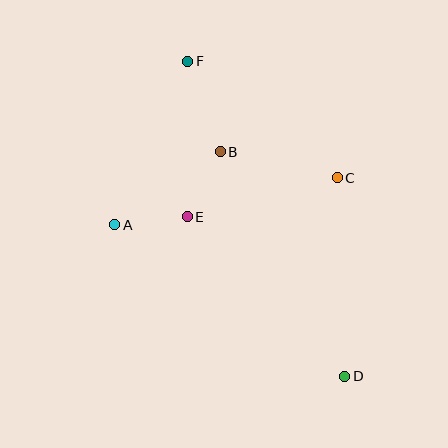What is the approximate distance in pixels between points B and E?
The distance between B and E is approximately 73 pixels.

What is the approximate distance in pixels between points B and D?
The distance between B and D is approximately 257 pixels.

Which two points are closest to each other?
Points A and E are closest to each other.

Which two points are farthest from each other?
Points D and F are farthest from each other.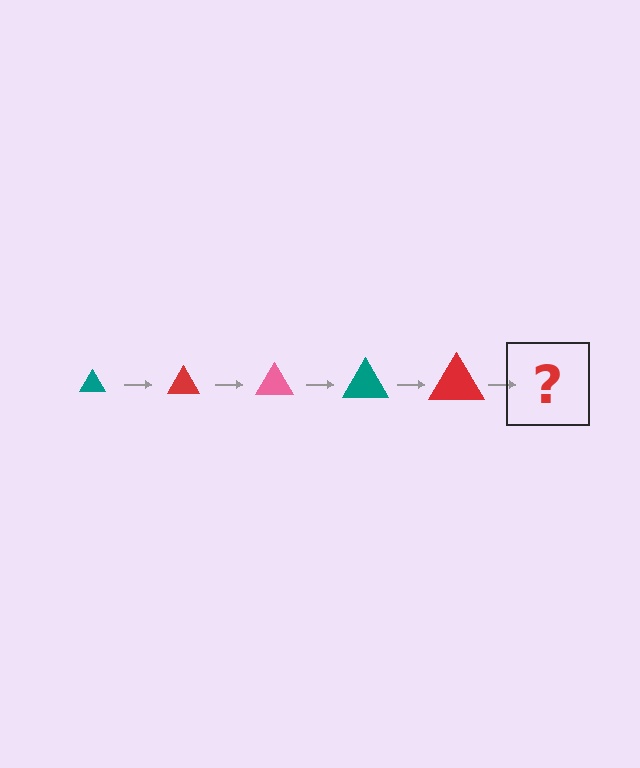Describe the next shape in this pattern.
It should be a pink triangle, larger than the previous one.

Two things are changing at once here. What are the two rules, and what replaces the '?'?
The two rules are that the triangle grows larger each step and the color cycles through teal, red, and pink. The '?' should be a pink triangle, larger than the previous one.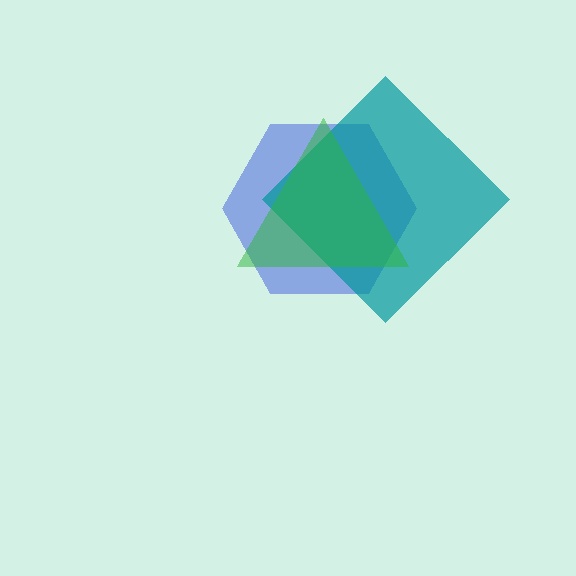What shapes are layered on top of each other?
The layered shapes are: a blue hexagon, a teal diamond, a green triangle.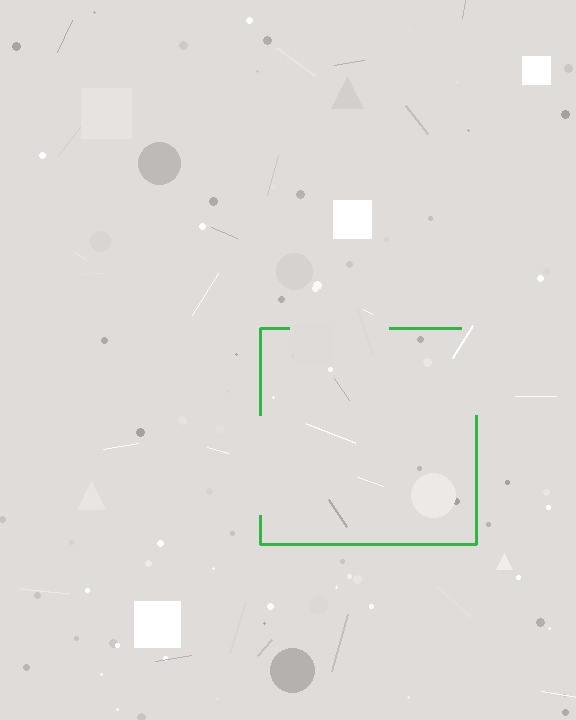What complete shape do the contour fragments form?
The contour fragments form a square.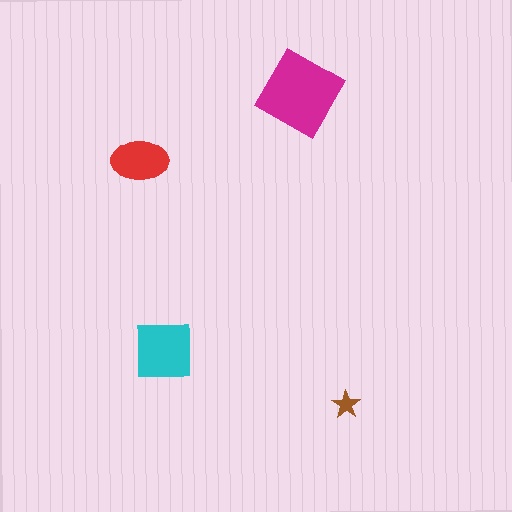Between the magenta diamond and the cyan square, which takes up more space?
The magenta diamond.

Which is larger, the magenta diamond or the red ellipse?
The magenta diamond.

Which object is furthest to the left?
The red ellipse is leftmost.